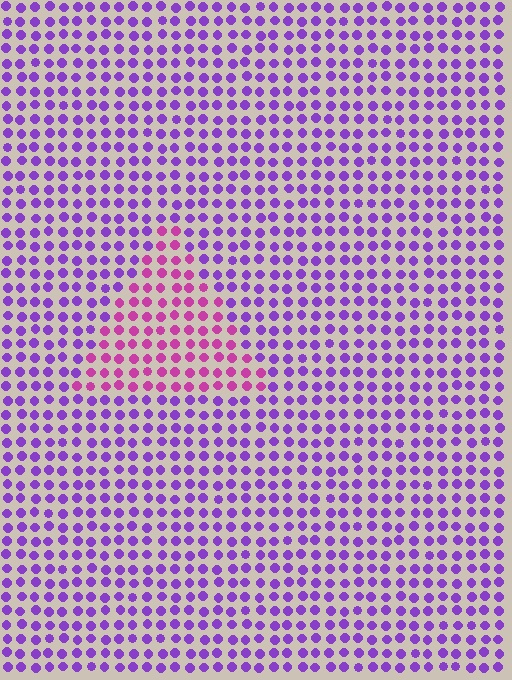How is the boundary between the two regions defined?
The boundary is defined purely by a slight shift in hue (about 43 degrees). Spacing, size, and orientation are identical on both sides.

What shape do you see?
I see a triangle.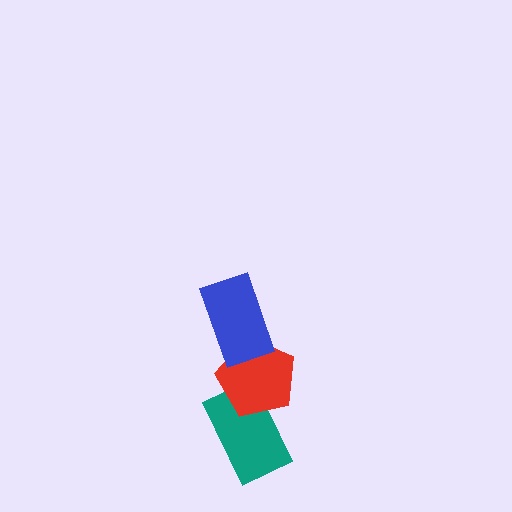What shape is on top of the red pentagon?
The blue rectangle is on top of the red pentagon.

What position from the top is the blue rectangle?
The blue rectangle is 1st from the top.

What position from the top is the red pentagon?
The red pentagon is 2nd from the top.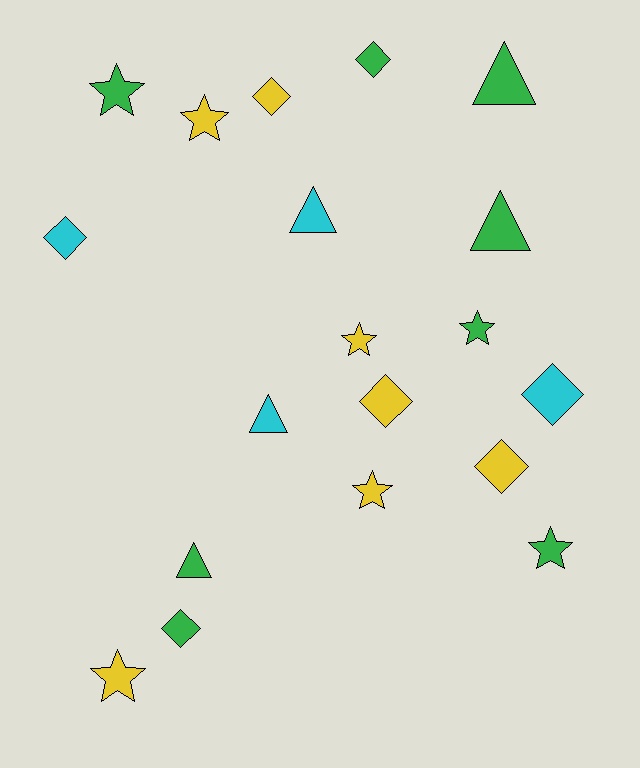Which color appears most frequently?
Green, with 8 objects.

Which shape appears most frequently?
Diamond, with 7 objects.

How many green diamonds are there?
There are 2 green diamonds.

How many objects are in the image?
There are 19 objects.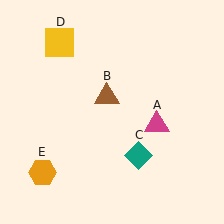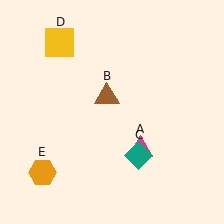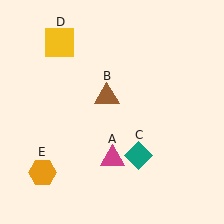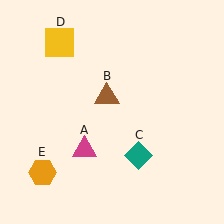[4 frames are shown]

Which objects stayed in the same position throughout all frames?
Brown triangle (object B) and teal diamond (object C) and yellow square (object D) and orange hexagon (object E) remained stationary.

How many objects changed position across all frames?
1 object changed position: magenta triangle (object A).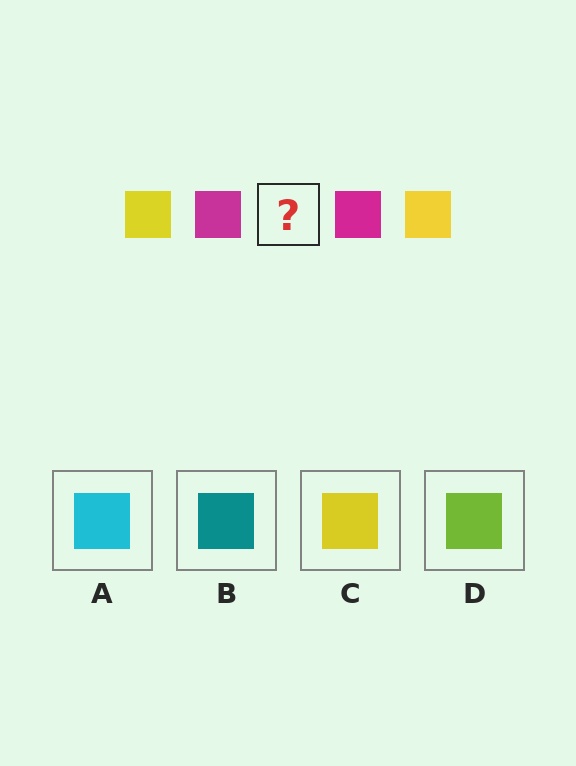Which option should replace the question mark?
Option C.